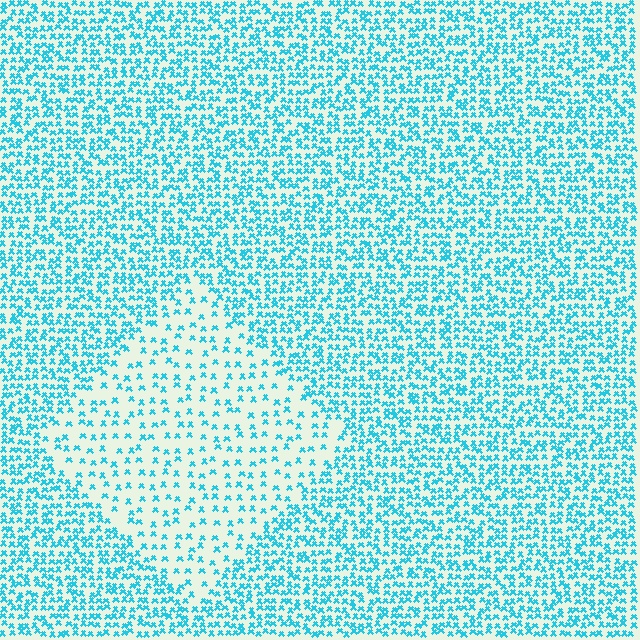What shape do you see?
I see a diamond.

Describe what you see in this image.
The image contains small cyan elements arranged at two different densities. A diamond-shaped region is visible where the elements are less densely packed than the surrounding area.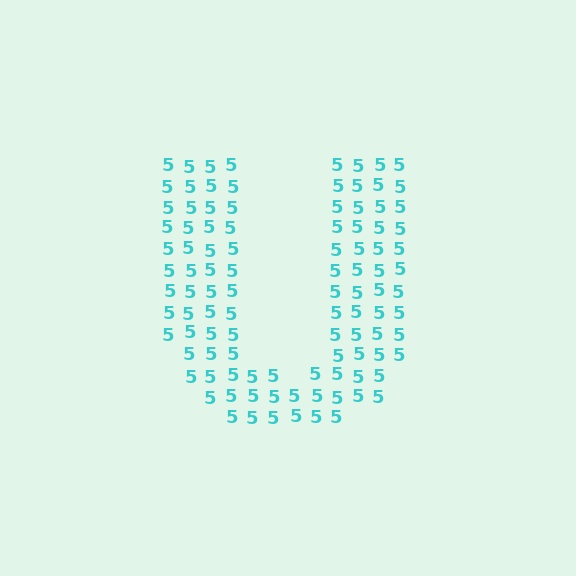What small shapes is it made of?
It is made of small digit 5's.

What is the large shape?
The large shape is the letter U.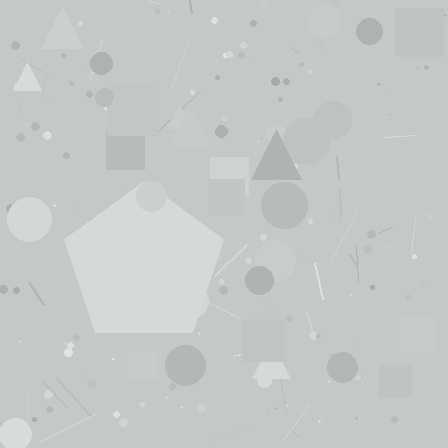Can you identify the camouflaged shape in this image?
The camouflaged shape is a pentagon.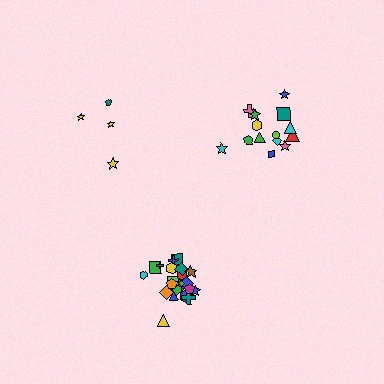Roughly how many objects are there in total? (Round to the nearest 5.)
Roughly 40 objects in total.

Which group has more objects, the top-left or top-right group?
The top-right group.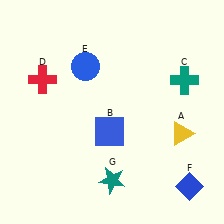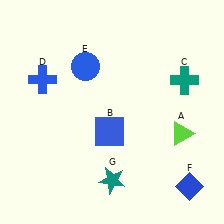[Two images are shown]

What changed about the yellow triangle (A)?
In Image 1, A is yellow. In Image 2, it changed to lime.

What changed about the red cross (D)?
In Image 1, D is red. In Image 2, it changed to blue.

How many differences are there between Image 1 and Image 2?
There are 2 differences between the two images.